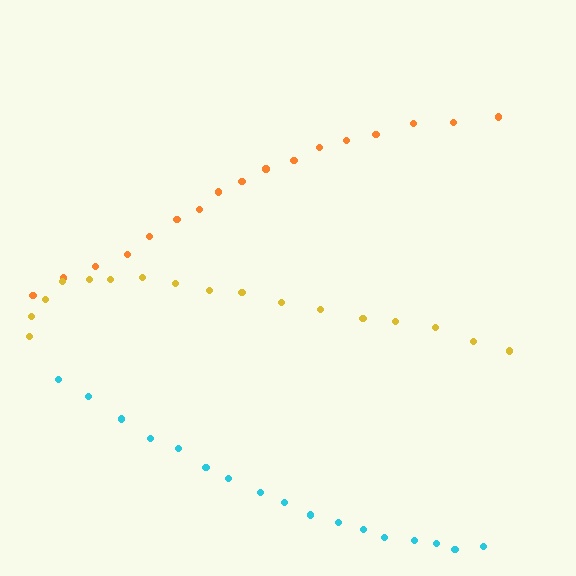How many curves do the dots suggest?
There are 3 distinct paths.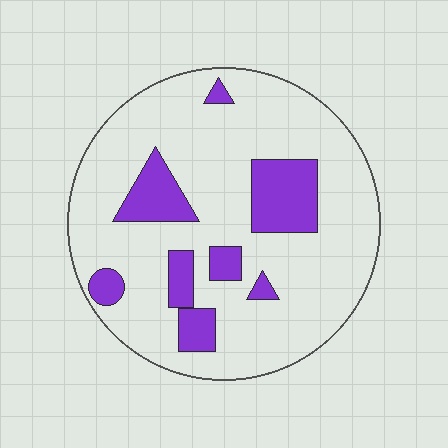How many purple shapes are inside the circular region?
8.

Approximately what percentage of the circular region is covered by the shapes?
Approximately 20%.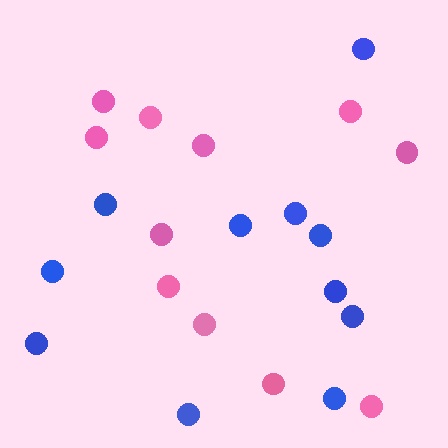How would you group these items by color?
There are 2 groups: one group of pink circles (11) and one group of blue circles (11).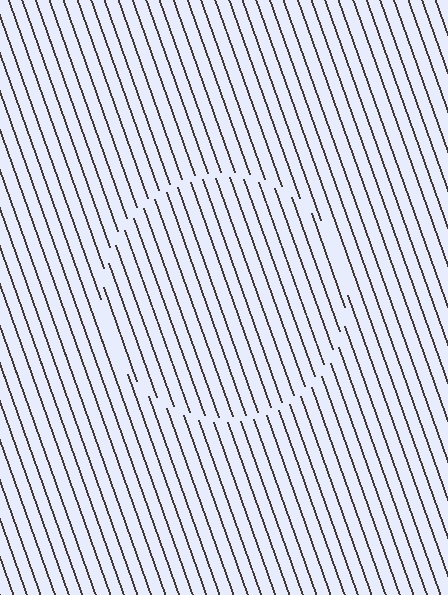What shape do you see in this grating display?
An illusory circle. The interior of the shape contains the same grating, shifted by half a period — the contour is defined by the phase discontinuity where line-ends from the inner and outer gratings abut.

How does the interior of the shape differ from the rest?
The interior of the shape contains the same grating, shifted by half a period — the contour is defined by the phase discontinuity where line-ends from the inner and outer gratings abut.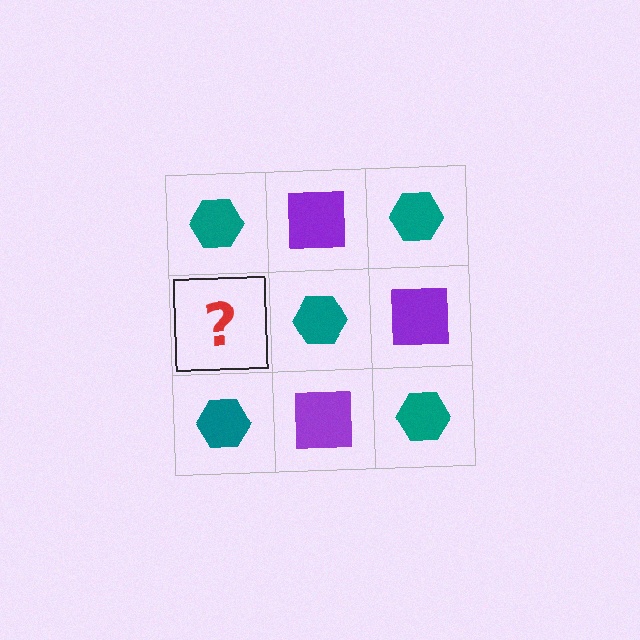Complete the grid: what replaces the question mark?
The question mark should be replaced with a purple square.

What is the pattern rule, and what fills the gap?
The rule is that it alternates teal hexagon and purple square in a checkerboard pattern. The gap should be filled with a purple square.